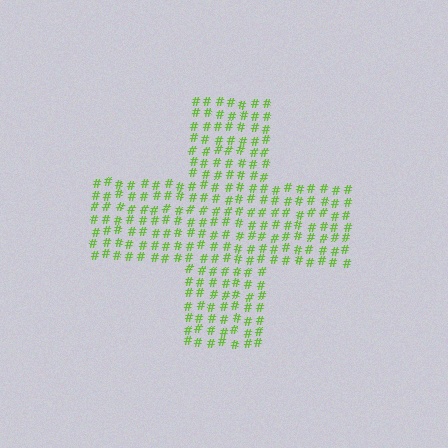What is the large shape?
The large shape is a cross.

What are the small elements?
The small elements are hash symbols.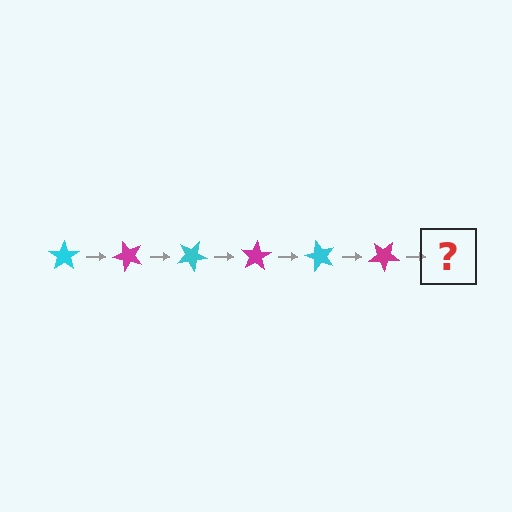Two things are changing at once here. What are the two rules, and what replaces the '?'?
The two rules are that it rotates 50 degrees each step and the color cycles through cyan and magenta. The '?' should be a cyan star, rotated 300 degrees from the start.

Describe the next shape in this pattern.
It should be a cyan star, rotated 300 degrees from the start.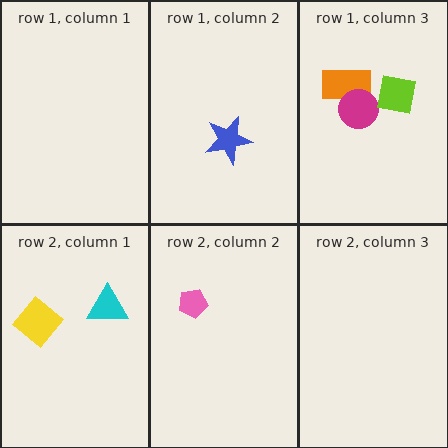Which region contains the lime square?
The row 1, column 3 region.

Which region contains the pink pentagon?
The row 2, column 2 region.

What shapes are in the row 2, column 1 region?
The yellow diamond, the cyan triangle.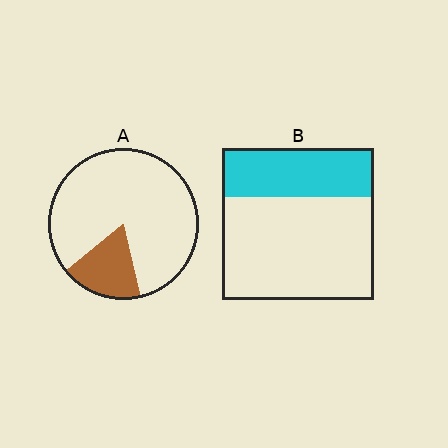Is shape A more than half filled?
No.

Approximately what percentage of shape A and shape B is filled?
A is approximately 20% and B is approximately 30%.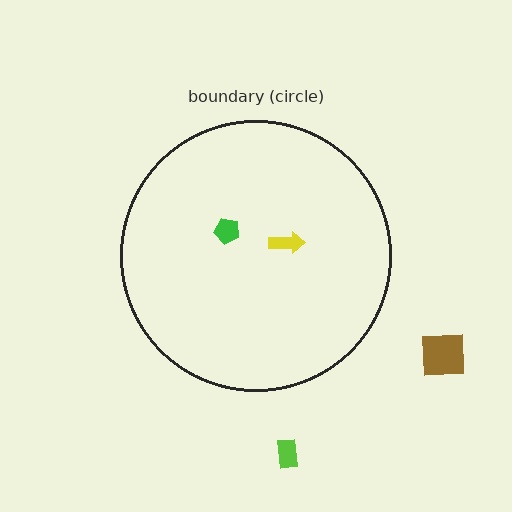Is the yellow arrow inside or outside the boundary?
Inside.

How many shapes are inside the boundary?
2 inside, 2 outside.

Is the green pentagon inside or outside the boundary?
Inside.